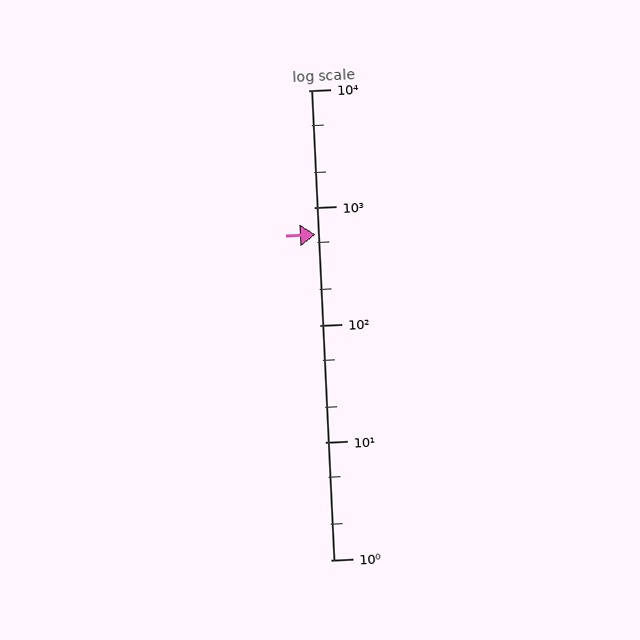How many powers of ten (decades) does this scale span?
The scale spans 4 decades, from 1 to 10000.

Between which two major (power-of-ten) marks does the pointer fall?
The pointer is between 100 and 1000.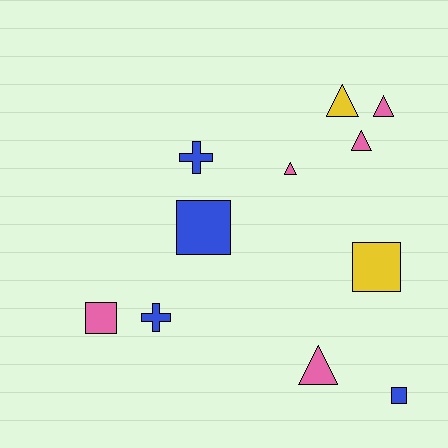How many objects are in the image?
There are 11 objects.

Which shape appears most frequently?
Triangle, with 5 objects.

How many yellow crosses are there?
There are no yellow crosses.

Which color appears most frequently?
Pink, with 5 objects.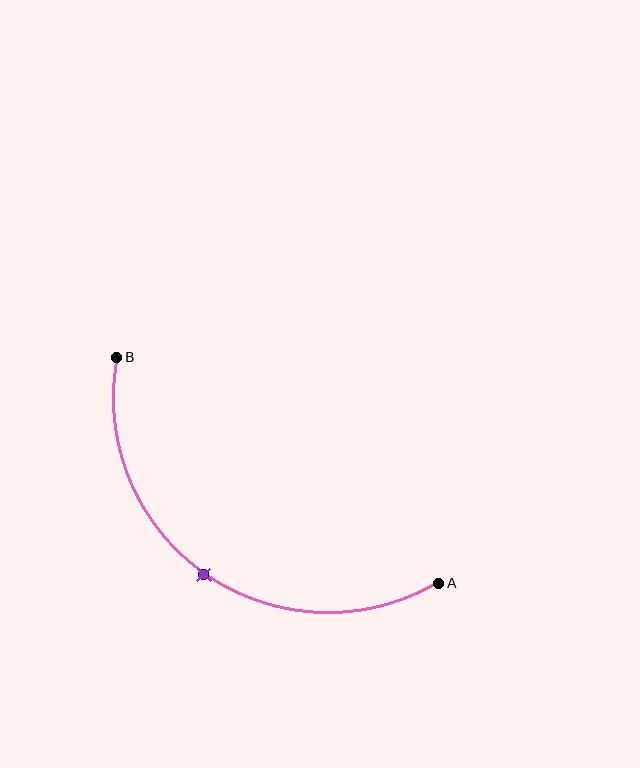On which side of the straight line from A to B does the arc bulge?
The arc bulges below and to the left of the straight line connecting A and B.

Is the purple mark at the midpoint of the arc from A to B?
Yes. The purple mark lies on the arc at equal arc-length from both A and B — it is the arc midpoint.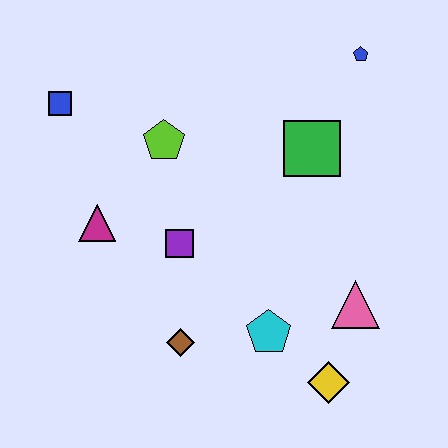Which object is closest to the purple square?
The magenta triangle is closest to the purple square.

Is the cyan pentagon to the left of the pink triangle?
Yes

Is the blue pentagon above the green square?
Yes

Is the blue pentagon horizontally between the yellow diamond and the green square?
No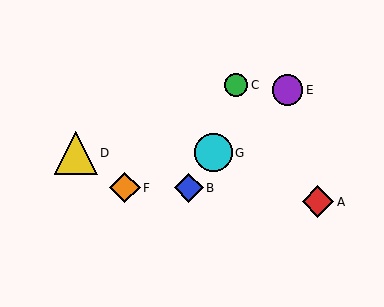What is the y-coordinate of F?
Object F is at y≈188.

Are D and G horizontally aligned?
Yes, both are at y≈153.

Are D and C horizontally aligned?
No, D is at y≈153 and C is at y≈85.